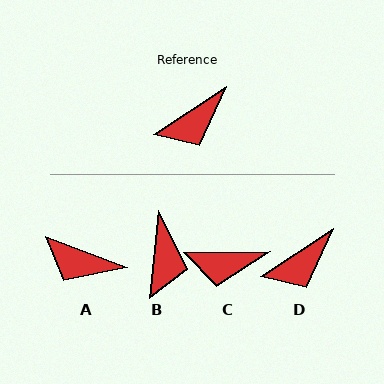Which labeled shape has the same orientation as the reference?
D.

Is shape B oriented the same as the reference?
No, it is off by about 51 degrees.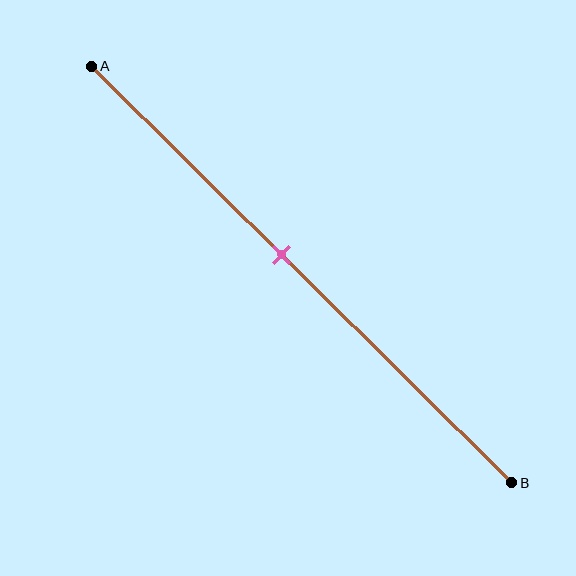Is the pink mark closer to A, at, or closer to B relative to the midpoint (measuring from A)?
The pink mark is closer to point A than the midpoint of segment AB.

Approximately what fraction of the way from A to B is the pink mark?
The pink mark is approximately 45% of the way from A to B.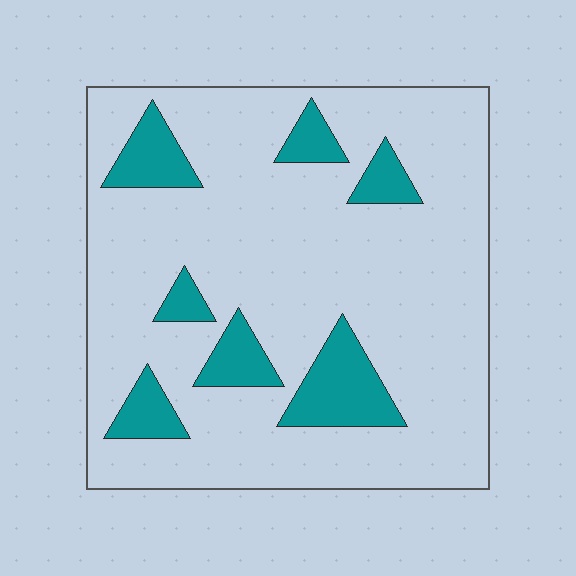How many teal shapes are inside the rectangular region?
7.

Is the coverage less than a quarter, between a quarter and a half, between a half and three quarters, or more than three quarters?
Less than a quarter.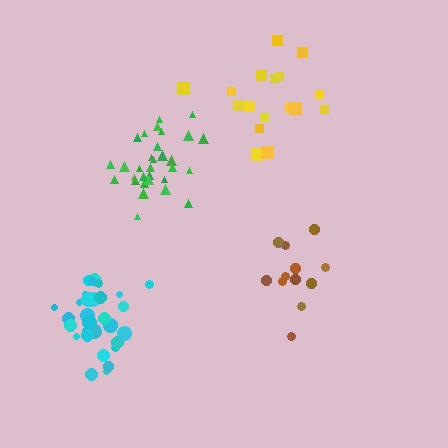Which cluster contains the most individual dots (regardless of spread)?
Cyan (34).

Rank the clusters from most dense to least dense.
cyan, green, brown, yellow.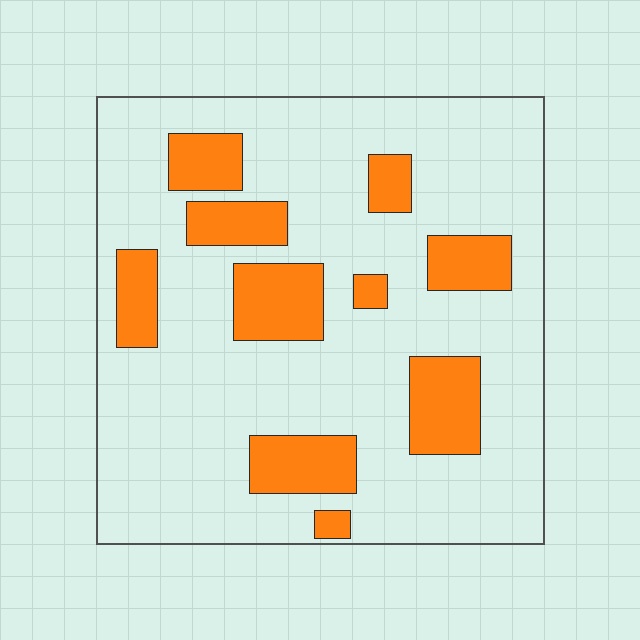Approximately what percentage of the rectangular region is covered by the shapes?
Approximately 20%.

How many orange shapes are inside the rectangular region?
10.